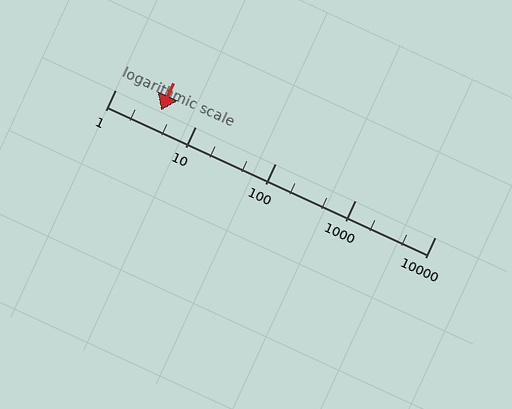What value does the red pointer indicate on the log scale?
The pointer indicates approximately 3.7.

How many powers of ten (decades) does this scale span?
The scale spans 4 decades, from 1 to 10000.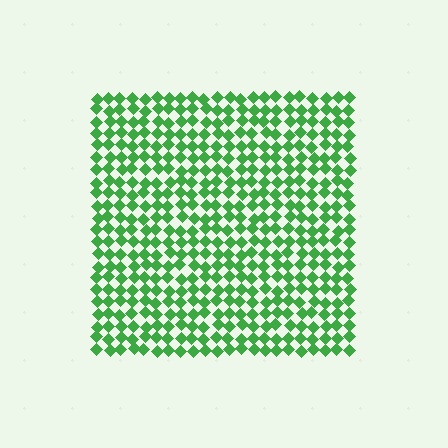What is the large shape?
The large shape is a square.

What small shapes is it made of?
It is made of small diamonds.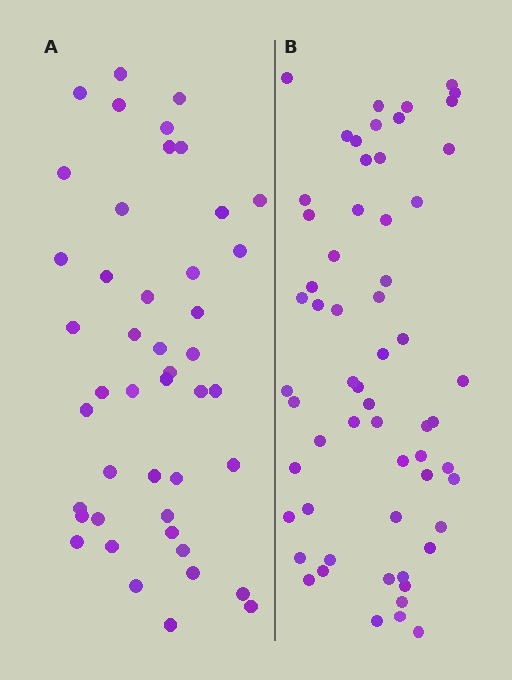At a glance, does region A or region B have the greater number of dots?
Region B (the right region) has more dots.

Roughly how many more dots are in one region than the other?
Region B has approximately 15 more dots than region A.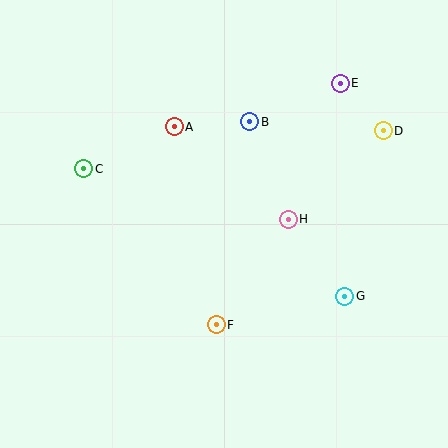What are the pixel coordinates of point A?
Point A is at (174, 127).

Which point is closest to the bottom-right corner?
Point G is closest to the bottom-right corner.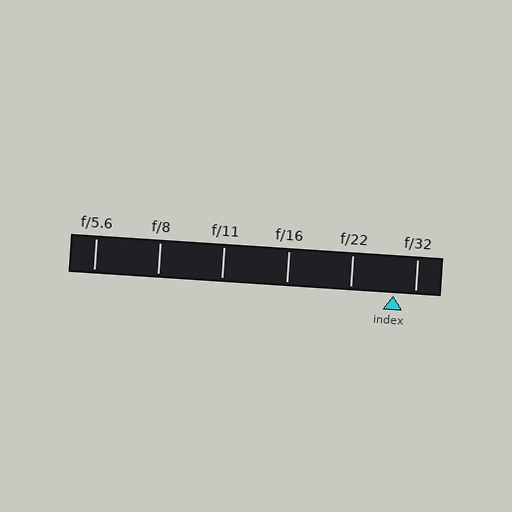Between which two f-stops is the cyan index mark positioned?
The index mark is between f/22 and f/32.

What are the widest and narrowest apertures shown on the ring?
The widest aperture shown is f/5.6 and the narrowest is f/32.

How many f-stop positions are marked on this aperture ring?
There are 6 f-stop positions marked.